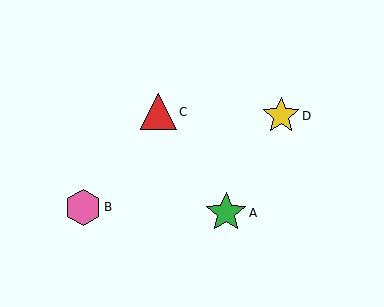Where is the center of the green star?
The center of the green star is at (226, 213).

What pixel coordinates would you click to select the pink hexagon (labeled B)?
Click at (83, 207) to select the pink hexagon B.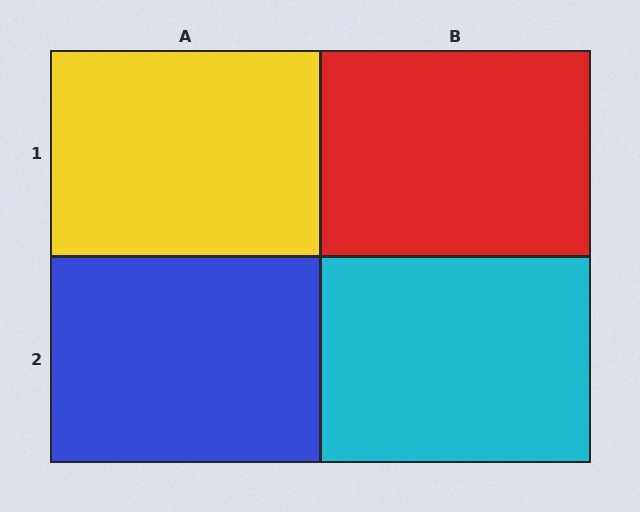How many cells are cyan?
1 cell is cyan.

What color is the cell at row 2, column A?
Blue.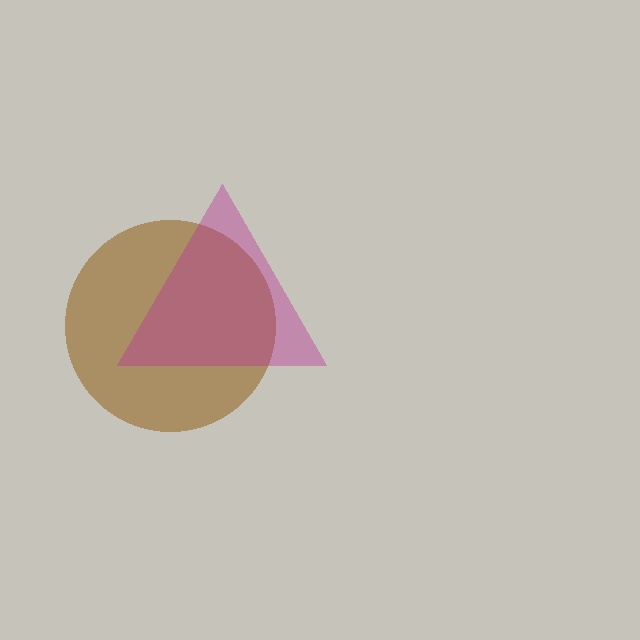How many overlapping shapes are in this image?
There are 2 overlapping shapes in the image.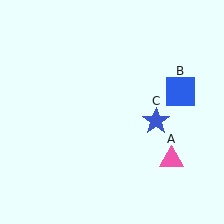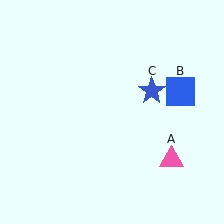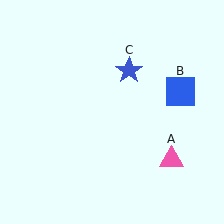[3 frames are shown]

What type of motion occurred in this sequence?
The blue star (object C) rotated counterclockwise around the center of the scene.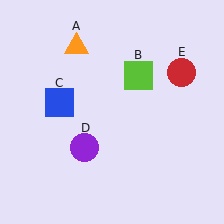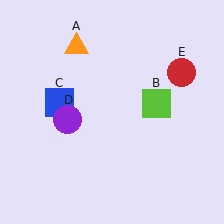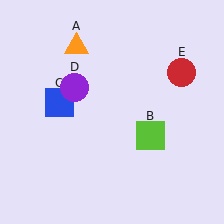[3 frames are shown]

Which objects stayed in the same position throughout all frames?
Orange triangle (object A) and blue square (object C) and red circle (object E) remained stationary.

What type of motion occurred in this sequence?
The lime square (object B), purple circle (object D) rotated clockwise around the center of the scene.